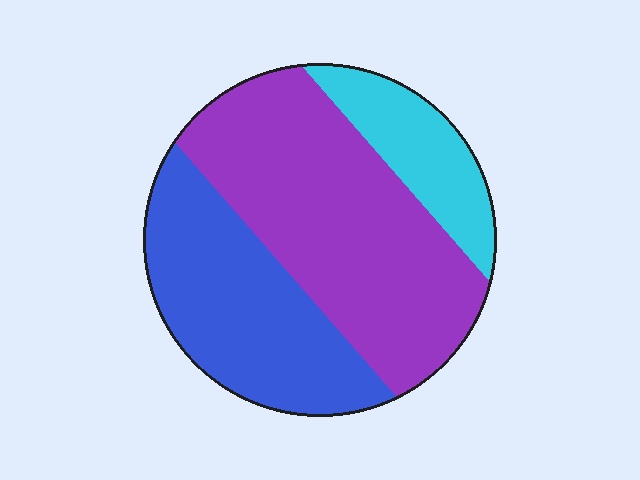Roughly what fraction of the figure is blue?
Blue takes up about one third (1/3) of the figure.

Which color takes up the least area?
Cyan, at roughly 15%.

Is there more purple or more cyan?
Purple.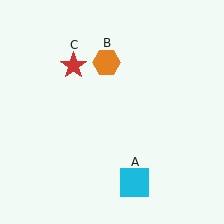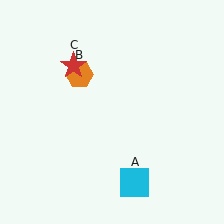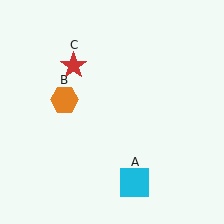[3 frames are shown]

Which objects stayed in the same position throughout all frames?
Cyan square (object A) and red star (object C) remained stationary.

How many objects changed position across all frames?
1 object changed position: orange hexagon (object B).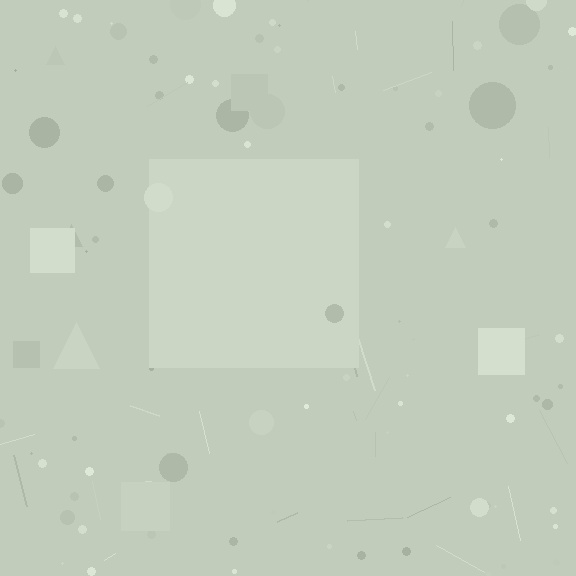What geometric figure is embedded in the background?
A square is embedded in the background.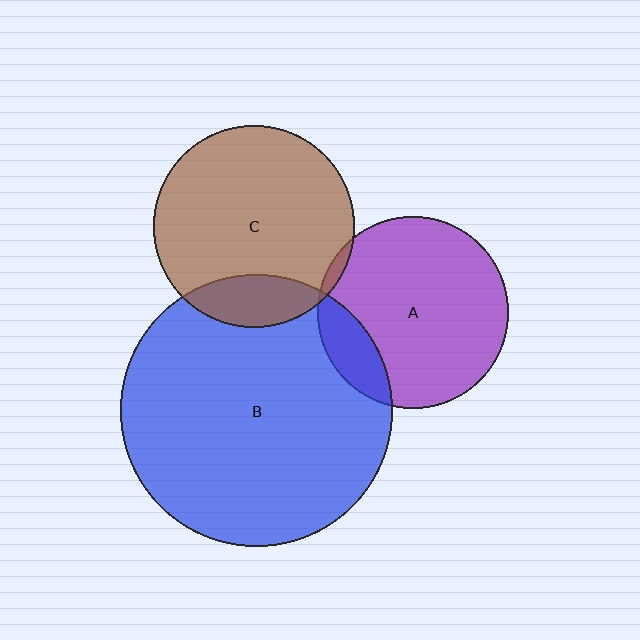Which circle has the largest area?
Circle B (blue).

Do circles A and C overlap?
Yes.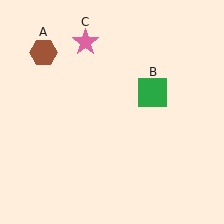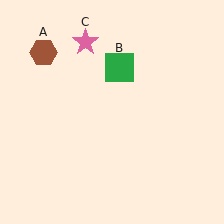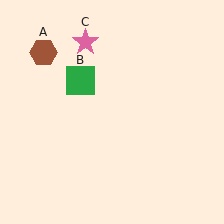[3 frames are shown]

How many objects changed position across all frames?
1 object changed position: green square (object B).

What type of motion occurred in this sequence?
The green square (object B) rotated counterclockwise around the center of the scene.